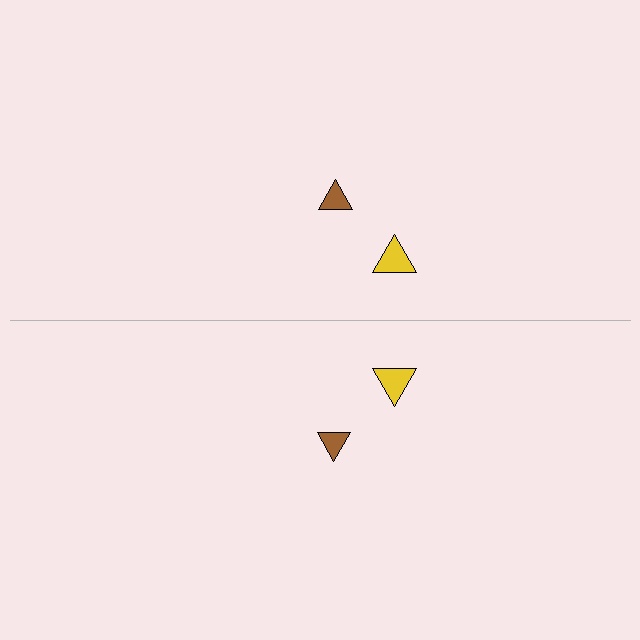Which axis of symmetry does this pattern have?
The pattern has a horizontal axis of symmetry running through the center of the image.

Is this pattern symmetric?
Yes, this pattern has bilateral (reflection) symmetry.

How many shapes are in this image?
There are 4 shapes in this image.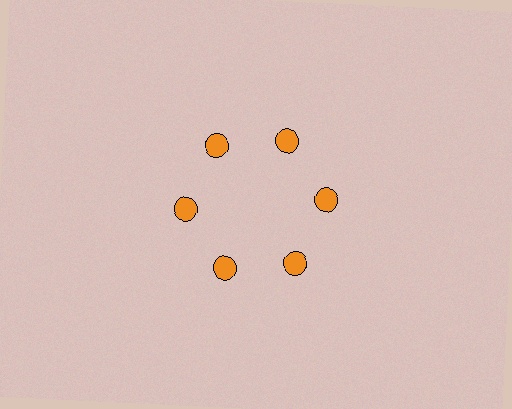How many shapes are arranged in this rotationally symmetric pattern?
There are 6 shapes, arranged in 6 groups of 1.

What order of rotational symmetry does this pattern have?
This pattern has 6-fold rotational symmetry.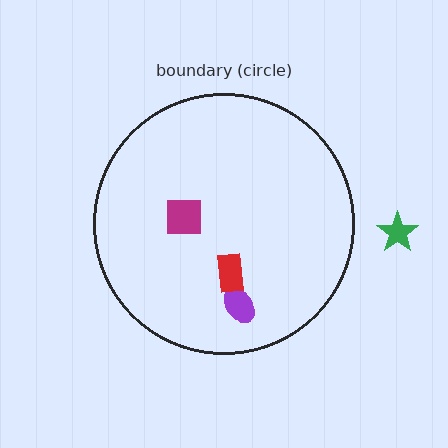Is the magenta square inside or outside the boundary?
Inside.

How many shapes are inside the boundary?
3 inside, 1 outside.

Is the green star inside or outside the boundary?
Outside.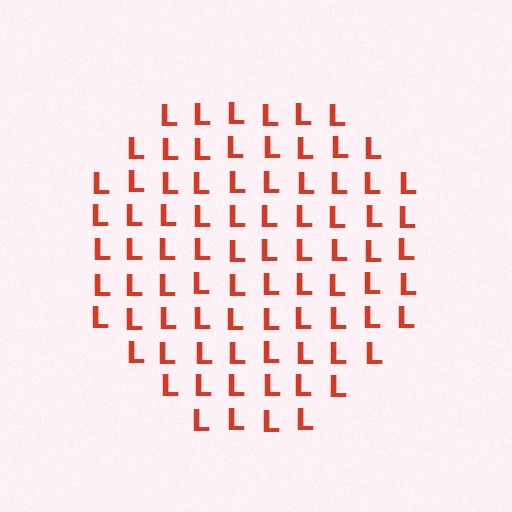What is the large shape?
The large shape is a circle.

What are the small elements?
The small elements are letter L's.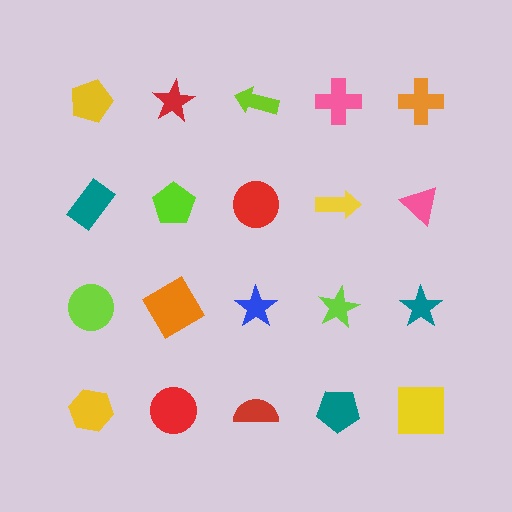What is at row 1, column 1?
A yellow pentagon.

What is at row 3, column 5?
A teal star.